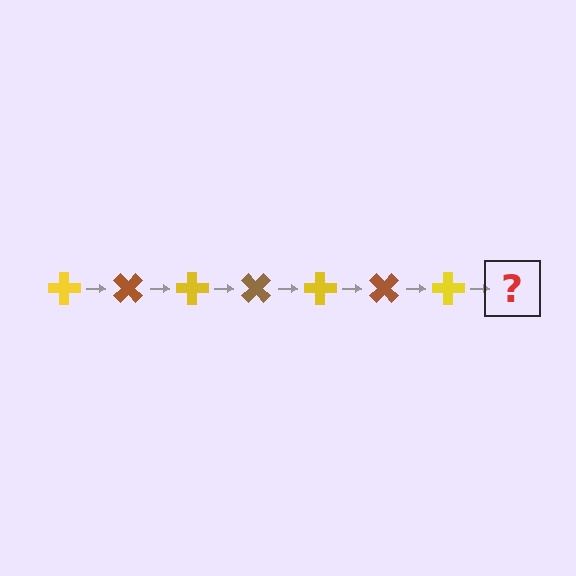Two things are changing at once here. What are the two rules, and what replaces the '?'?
The two rules are that it rotates 45 degrees each step and the color cycles through yellow and brown. The '?' should be a brown cross, rotated 315 degrees from the start.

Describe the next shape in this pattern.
It should be a brown cross, rotated 315 degrees from the start.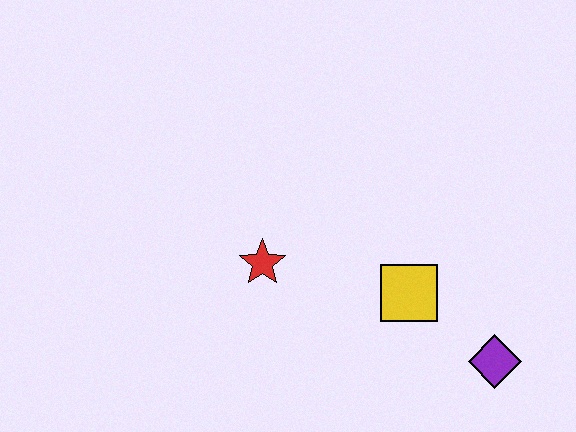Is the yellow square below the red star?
Yes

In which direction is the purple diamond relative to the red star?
The purple diamond is to the right of the red star.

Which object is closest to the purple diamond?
The yellow square is closest to the purple diamond.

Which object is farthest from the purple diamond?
The red star is farthest from the purple diamond.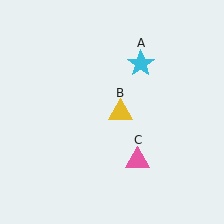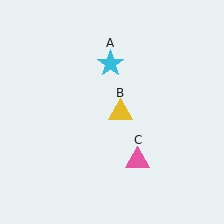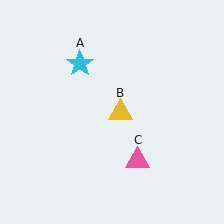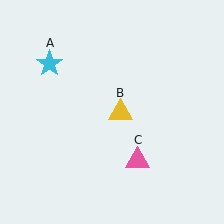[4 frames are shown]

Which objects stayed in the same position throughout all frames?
Yellow triangle (object B) and pink triangle (object C) remained stationary.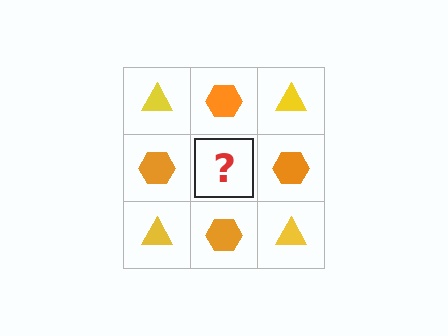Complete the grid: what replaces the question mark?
The question mark should be replaced with a yellow triangle.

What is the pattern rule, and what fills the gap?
The rule is that it alternates yellow triangle and orange hexagon in a checkerboard pattern. The gap should be filled with a yellow triangle.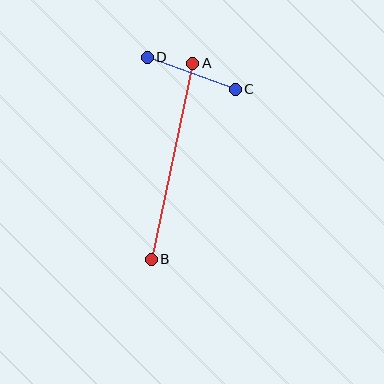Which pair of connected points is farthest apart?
Points A and B are farthest apart.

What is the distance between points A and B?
The distance is approximately 200 pixels.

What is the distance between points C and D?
The distance is approximately 94 pixels.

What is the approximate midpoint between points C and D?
The midpoint is at approximately (191, 73) pixels.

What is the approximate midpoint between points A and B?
The midpoint is at approximately (172, 161) pixels.